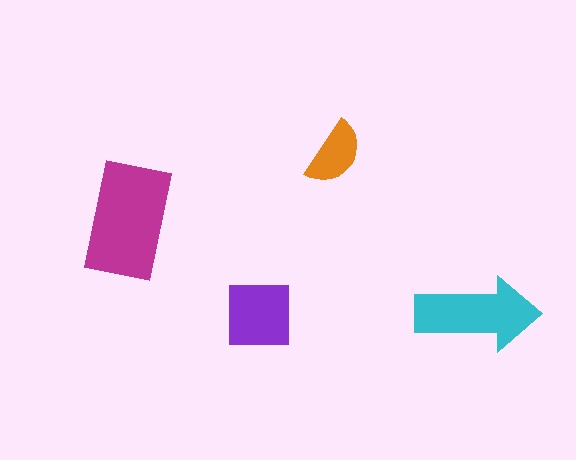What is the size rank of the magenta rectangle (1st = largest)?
1st.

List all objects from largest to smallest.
The magenta rectangle, the cyan arrow, the purple square, the orange semicircle.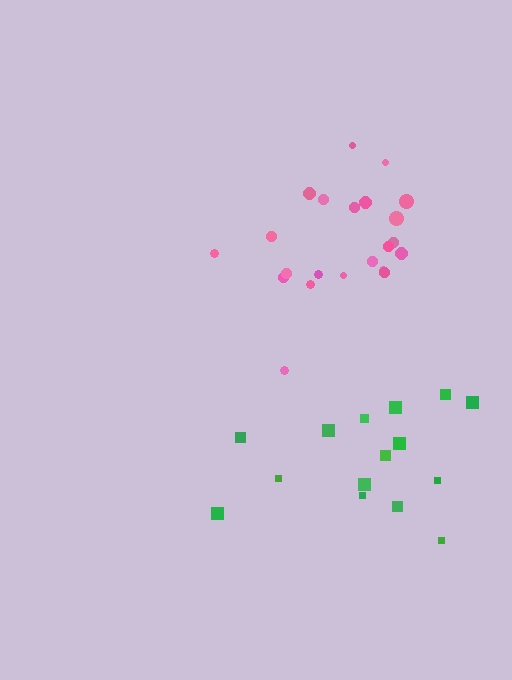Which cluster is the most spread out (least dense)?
Green.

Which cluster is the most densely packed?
Pink.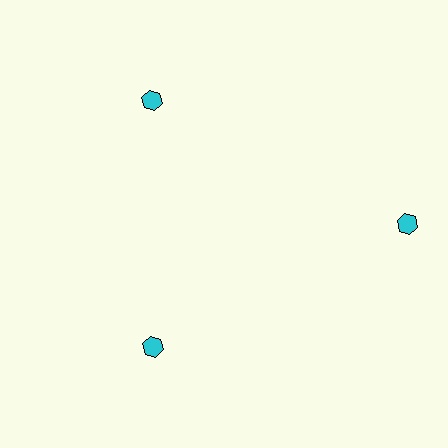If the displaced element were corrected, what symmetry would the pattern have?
It would have 3-fold rotational symmetry — the pattern would map onto itself every 120 degrees.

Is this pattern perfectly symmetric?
No. The 3 cyan hexagons are arranged in a ring, but one element near the 3 o'clock position is pushed outward from the center, breaking the 3-fold rotational symmetry.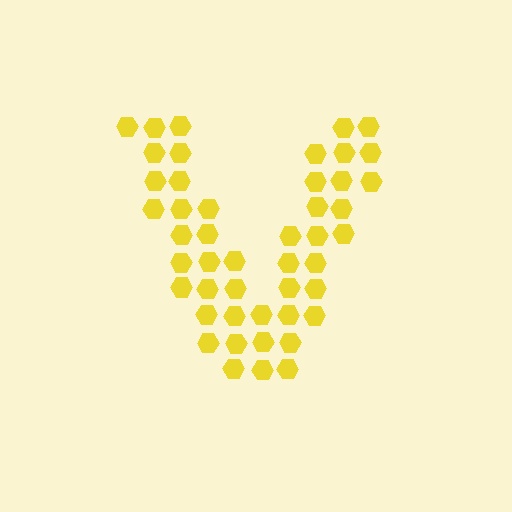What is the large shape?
The large shape is the letter V.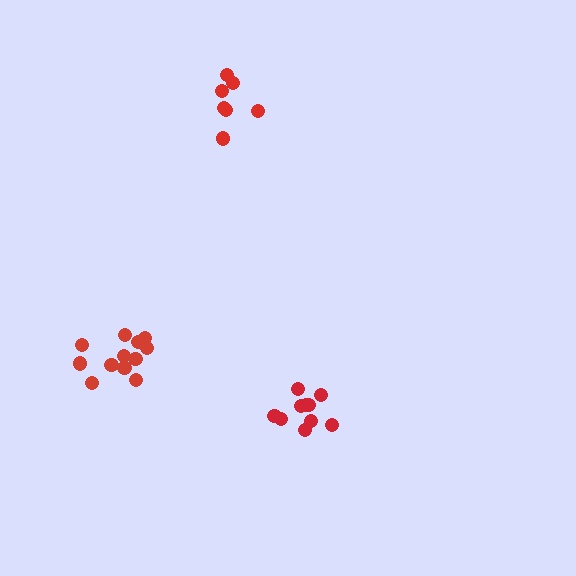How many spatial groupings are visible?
There are 3 spatial groupings.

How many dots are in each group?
Group 1: 12 dots, Group 2: 7 dots, Group 3: 10 dots (29 total).